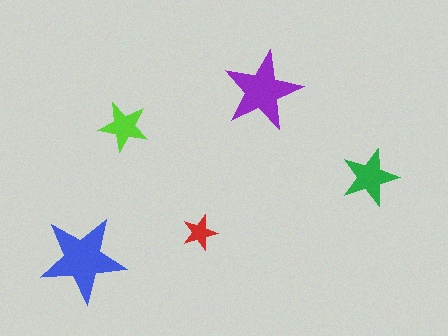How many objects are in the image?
There are 5 objects in the image.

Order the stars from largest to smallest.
the blue one, the purple one, the green one, the lime one, the red one.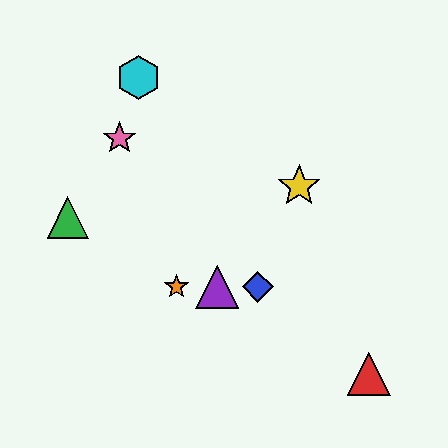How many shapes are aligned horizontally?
3 shapes (the blue diamond, the purple triangle, the orange star) are aligned horizontally.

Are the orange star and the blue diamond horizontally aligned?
Yes, both are at y≈287.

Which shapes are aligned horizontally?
The blue diamond, the purple triangle, the orange star are aligned horizontally.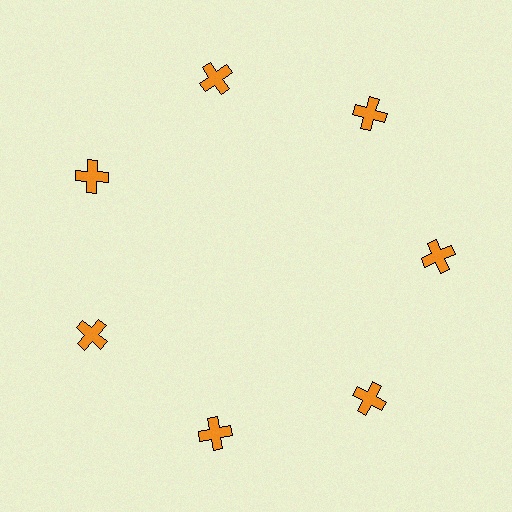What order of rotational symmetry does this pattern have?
This pattern has 7-fold rotational symmetry.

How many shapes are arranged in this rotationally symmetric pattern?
There are 7 shapes, arranged in 7 groups of 1.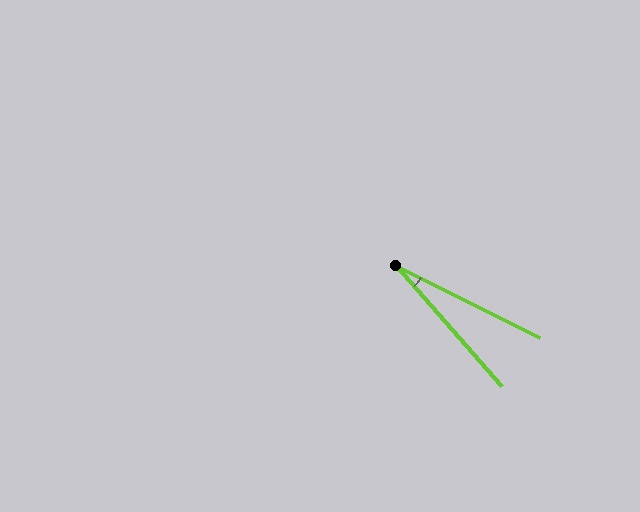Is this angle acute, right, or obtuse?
It is acute.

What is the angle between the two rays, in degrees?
Approximately 22 degrees.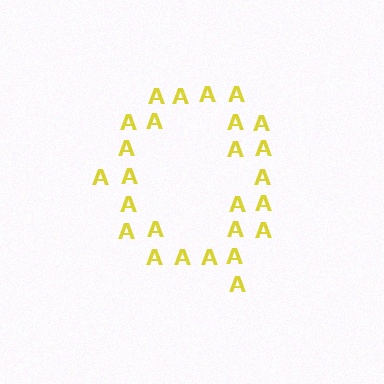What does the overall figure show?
The overall figure shows the letter Q.